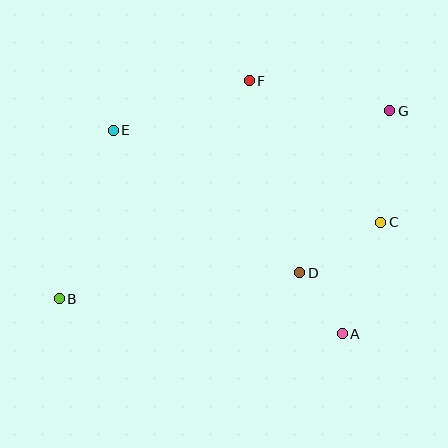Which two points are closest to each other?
Points A and D are closest to each other.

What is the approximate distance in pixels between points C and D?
The distance between C and D is approximately 96 pixels.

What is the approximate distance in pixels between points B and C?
The distance between B and C is approximately 331 pixels.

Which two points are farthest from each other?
Points B and G are farthest from each other.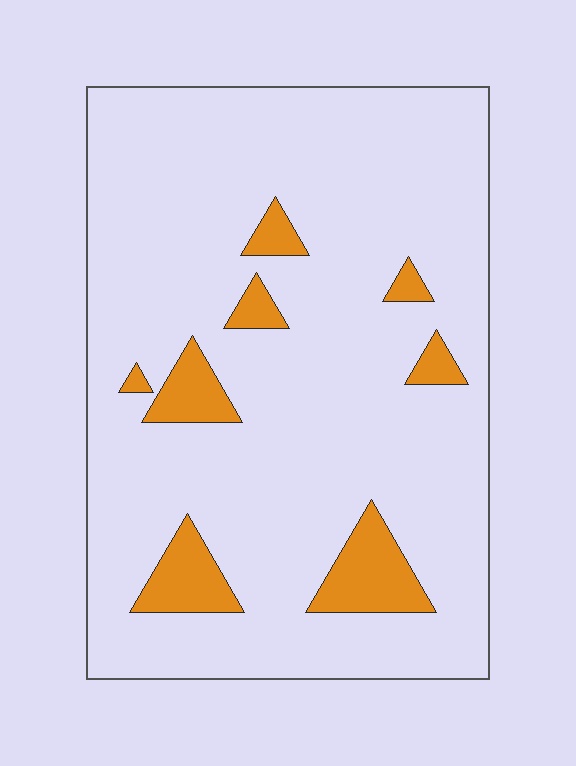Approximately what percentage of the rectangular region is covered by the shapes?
Approximately 10%.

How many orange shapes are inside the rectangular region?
8.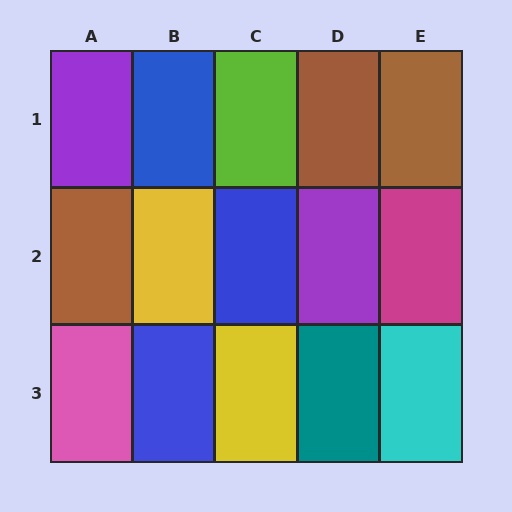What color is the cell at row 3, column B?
Blue.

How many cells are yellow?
2 cells are yellow.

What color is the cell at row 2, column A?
Brown.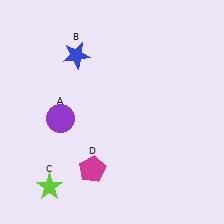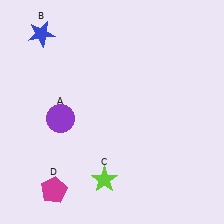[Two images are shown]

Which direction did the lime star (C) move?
The lime star (C) moved right.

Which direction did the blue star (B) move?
The blue star (B) moved left.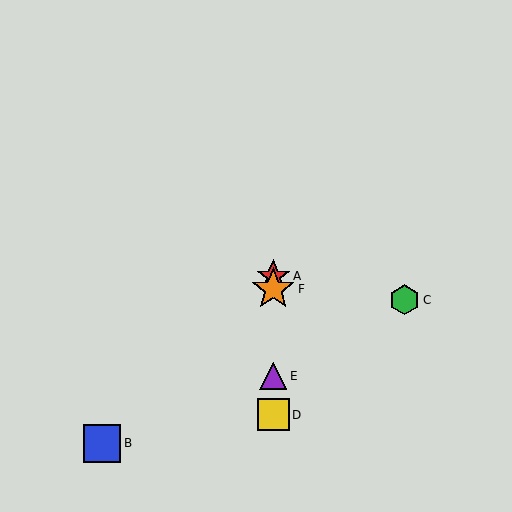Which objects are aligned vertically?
Objects A, D, E, F are aligned vertically.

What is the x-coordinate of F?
Object F is at x≈273.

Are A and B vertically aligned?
No, A is at x≈273 and B is at x≈102.